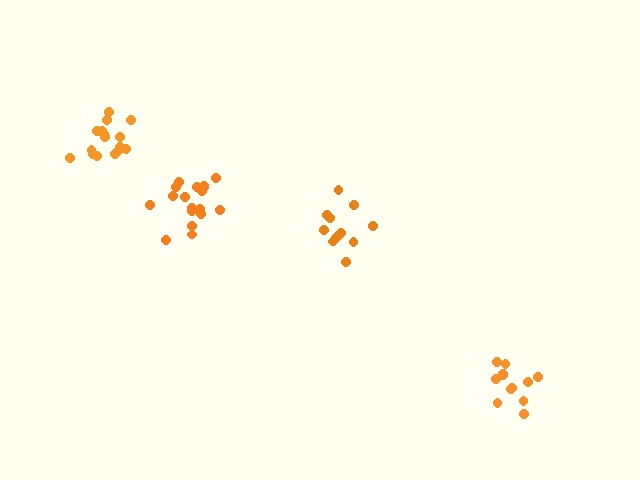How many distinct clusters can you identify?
There are 4 distinct clusters.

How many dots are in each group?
Group 1: 12 dots, Group 2: 16 dots, Group 3: 18 dots, Group 4: 12 dots (58 total).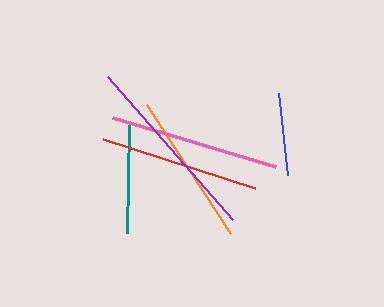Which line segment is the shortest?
The blue line is the shortest at approximately 83 pixels.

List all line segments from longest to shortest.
From longest to shortest: purple, pink, red, orange, teal, blue.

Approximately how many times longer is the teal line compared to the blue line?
The teal line is approximately 1.3 times the length of the blue line.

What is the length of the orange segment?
The orange segment is approximately 154 pixels long.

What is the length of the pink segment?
The pink segment is approximately 170 pixels long.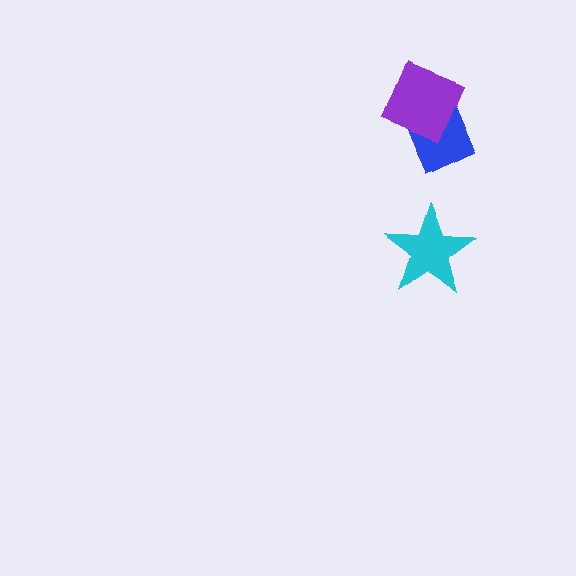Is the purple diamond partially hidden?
No, no other shape covers it.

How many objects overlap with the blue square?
1 object overlaps with the blue square.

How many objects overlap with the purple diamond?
1 object overlaps with the purple diamond.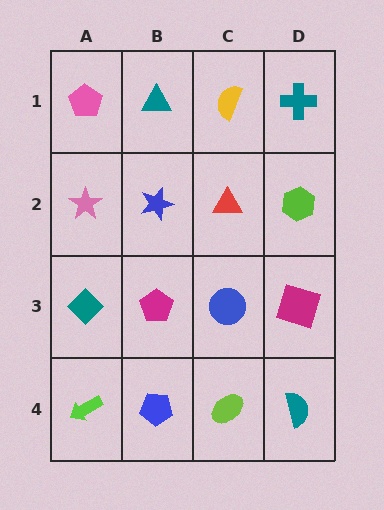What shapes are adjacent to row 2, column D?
A teal cross (row 1, column D), a magenta square (row 3, column D), a red triangle (row 2, column C).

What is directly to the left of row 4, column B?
A lime arrow.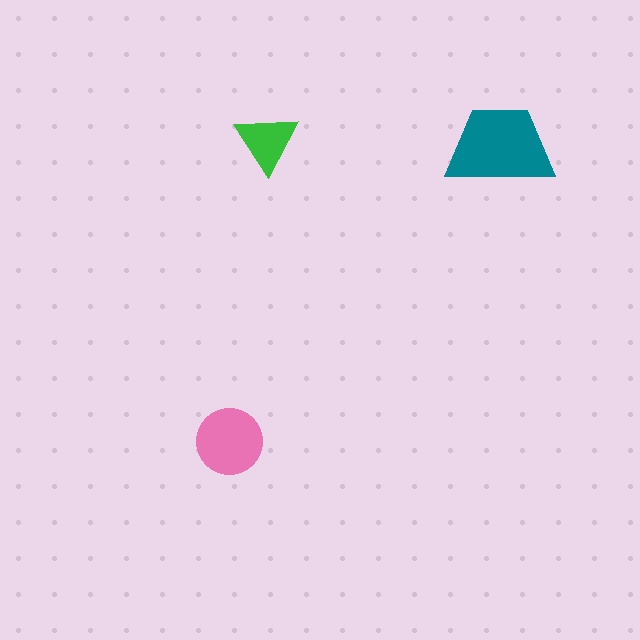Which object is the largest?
The teal trapezoid.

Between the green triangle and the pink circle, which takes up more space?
The pink circle.